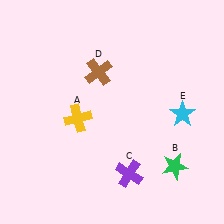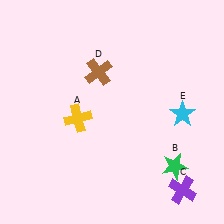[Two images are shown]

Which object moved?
The purple cross (C) moved right.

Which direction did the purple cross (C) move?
The purple cross (C) moved right.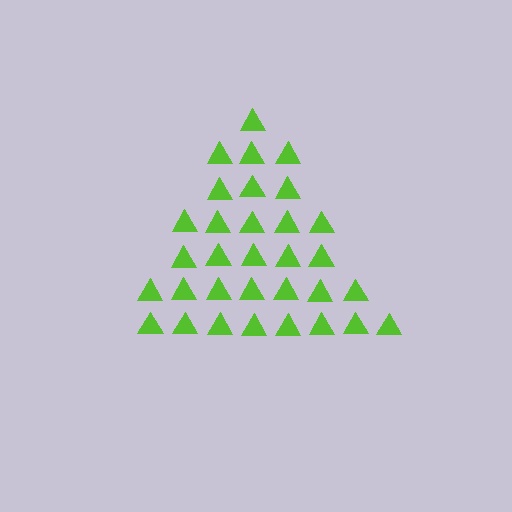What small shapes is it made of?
It is made of small triangles.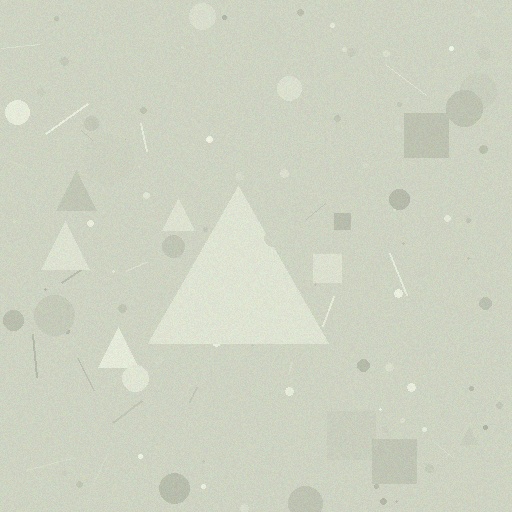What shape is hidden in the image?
A triangle is hidden in the image.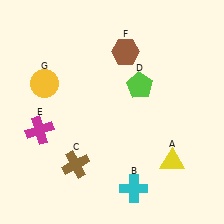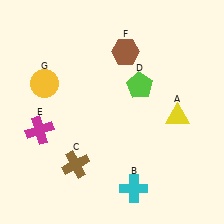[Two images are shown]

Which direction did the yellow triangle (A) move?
The yellow triangle (A) moved up.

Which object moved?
The yellow triangle (A) moved up.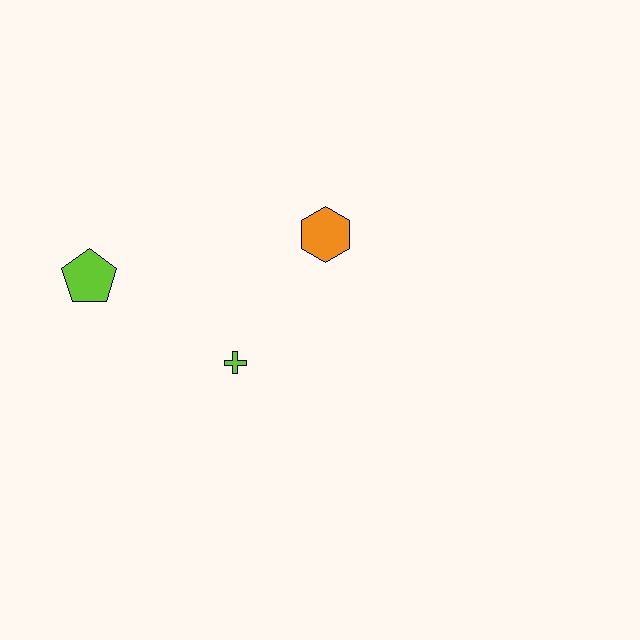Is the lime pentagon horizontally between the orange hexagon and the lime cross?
No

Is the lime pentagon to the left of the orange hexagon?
Yes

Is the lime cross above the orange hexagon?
No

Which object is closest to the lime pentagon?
The lime cross is closest to the lime pentagon.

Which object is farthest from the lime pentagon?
The orange hexagon is farthest from the lime pentagon.